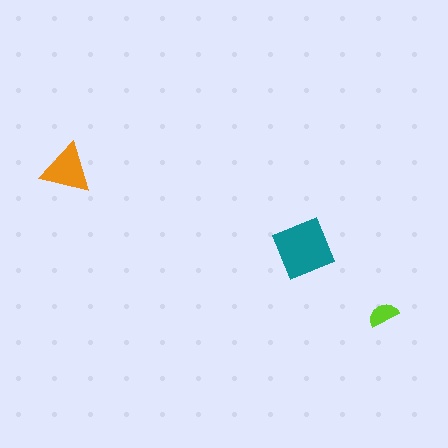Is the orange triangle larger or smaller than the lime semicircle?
Larger.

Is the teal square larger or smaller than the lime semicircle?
Larger.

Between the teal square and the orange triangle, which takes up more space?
The teal square.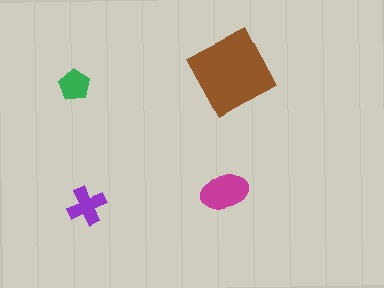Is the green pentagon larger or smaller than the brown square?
Smaller.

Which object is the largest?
The brown square.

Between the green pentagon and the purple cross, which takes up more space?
The purple cross.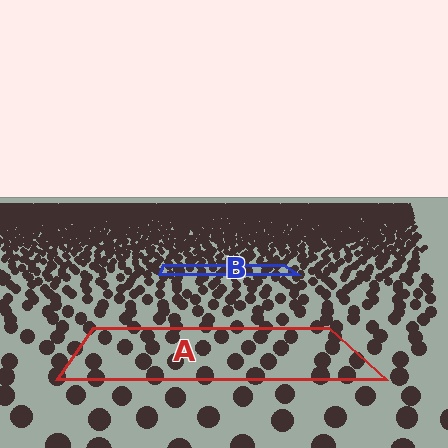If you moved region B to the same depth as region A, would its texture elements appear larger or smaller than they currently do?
They would appear larger. At a closer depth, the same texture elements are projected at a bigger on-screen size.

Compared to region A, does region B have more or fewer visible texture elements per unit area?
Region B has more texture elements per unit area — they are packed more densely because it is farther away.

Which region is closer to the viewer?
Region A is closer. The texture elements there are larger and more spread out.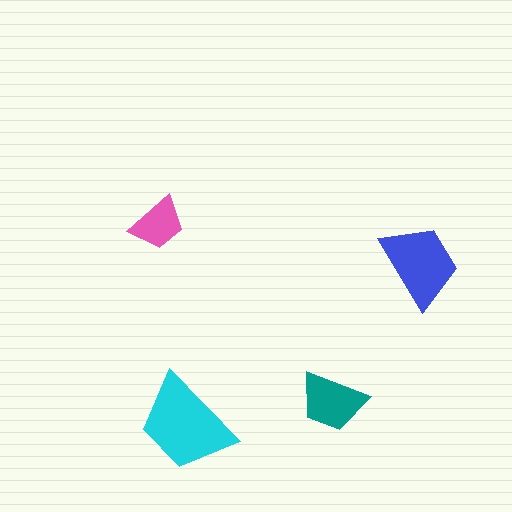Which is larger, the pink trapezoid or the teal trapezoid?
The teal one.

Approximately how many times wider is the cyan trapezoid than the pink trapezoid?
About 2 times wider.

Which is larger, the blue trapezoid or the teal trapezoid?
The blue one.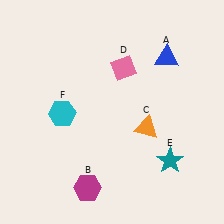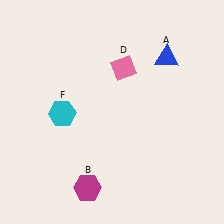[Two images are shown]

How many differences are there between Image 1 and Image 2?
There are 2 differences between the two images.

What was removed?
The teal star (E), the orange triangle (C) were removed in Image 2.